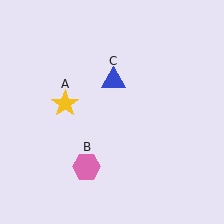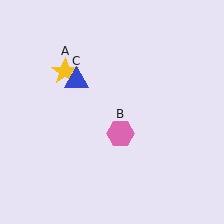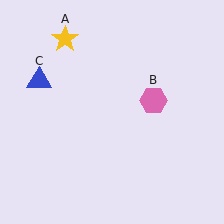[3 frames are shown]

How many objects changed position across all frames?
3 objects changed position: yellow star (object A), pink hexagon (object B), blue triangle (object C).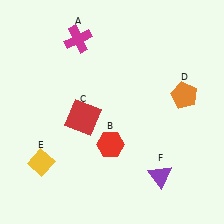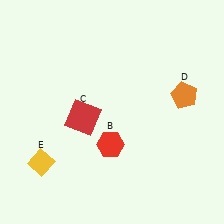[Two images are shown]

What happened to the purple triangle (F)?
The purple triangle (F) was removed in Image 2. It was in the bottom-right area of Image 1.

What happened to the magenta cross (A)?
The magenta cross (A) was removed in Image 2. It was in the top-left area of Image 1.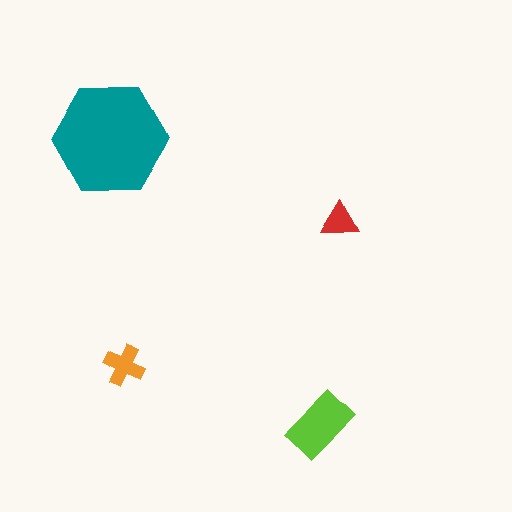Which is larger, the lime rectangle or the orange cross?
The lime rectangle.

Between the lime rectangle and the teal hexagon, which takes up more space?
The teal hexagon.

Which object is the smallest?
The red triangle.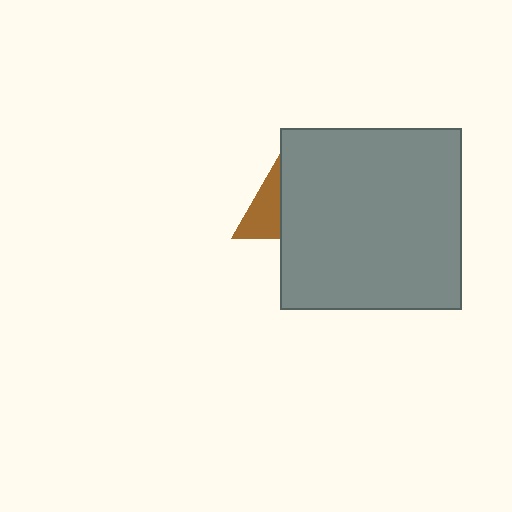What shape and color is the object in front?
The object in front is a gray square.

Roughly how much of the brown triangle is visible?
About half of it is visible (roughly 46%).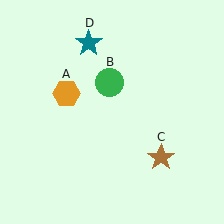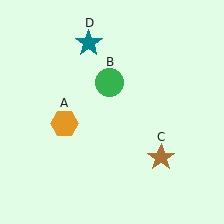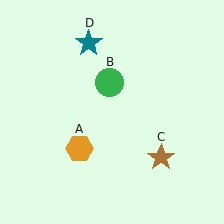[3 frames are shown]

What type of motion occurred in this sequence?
The orange hexagon (object A) rotated counterclockwise around the center of the scene.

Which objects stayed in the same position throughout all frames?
Green circle (object B) and brown star (object C) and teal star (object D) remained stationary.